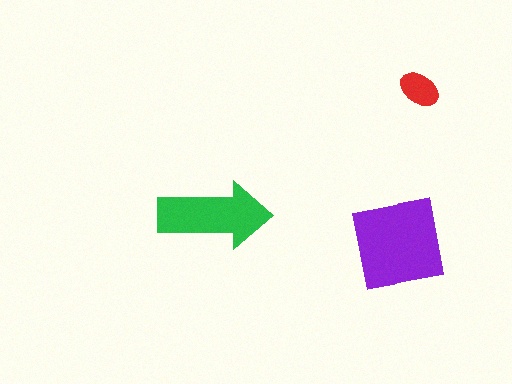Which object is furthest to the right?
The red ellipse is rightmost.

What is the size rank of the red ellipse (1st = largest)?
3rd.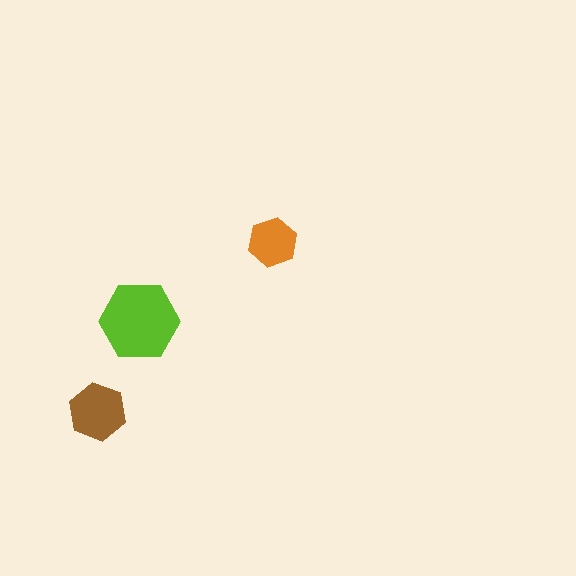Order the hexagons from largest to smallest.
the lime one, the brown one, the orange one.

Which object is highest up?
The orange hexagon is topmost.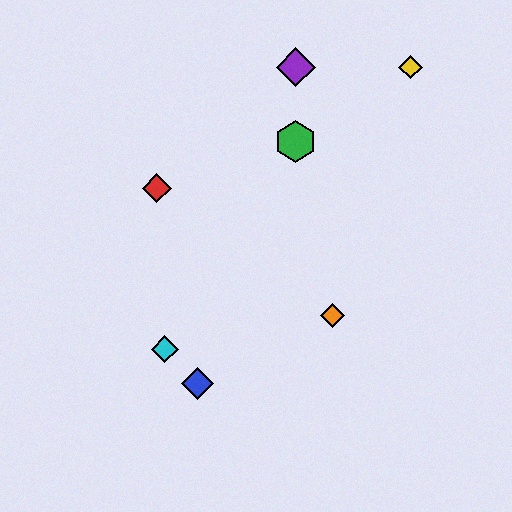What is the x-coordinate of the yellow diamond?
The yellow diamond is at x≈411.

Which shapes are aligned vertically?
The green hexagon, the purple diamond are aligned vertically.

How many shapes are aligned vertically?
2 shapes (the green hexagon, the purple diamond) are aligned vertically.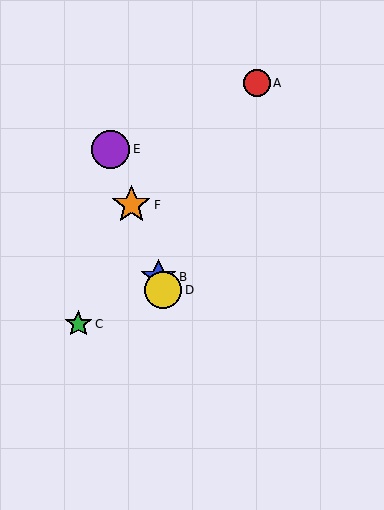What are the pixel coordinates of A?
Object A is at (257, 83).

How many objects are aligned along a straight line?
4 objects (B, D, E, F) are aligned along a straight line.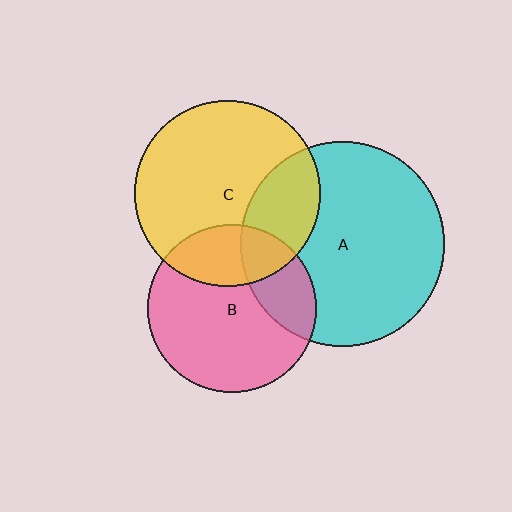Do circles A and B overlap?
Yes.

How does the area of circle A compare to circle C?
Approximately 1.2 times.